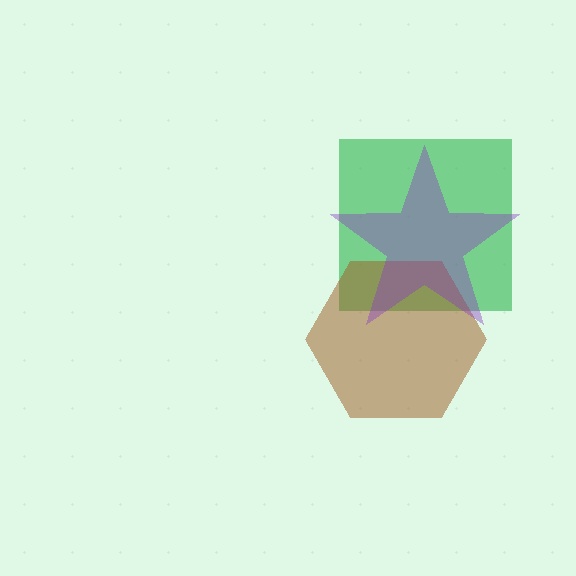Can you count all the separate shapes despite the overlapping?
Yes, there are 3 separate shapes.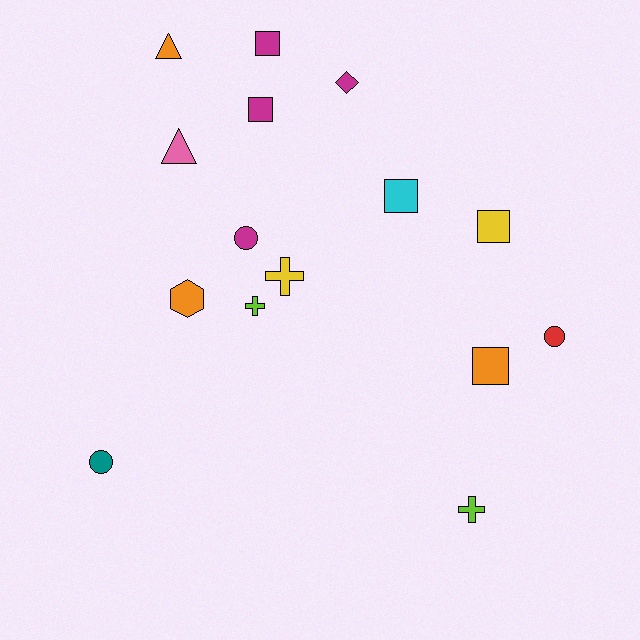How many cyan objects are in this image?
There is 1 cyan object.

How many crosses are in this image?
There are 3 crosses.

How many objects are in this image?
There are 15 objects.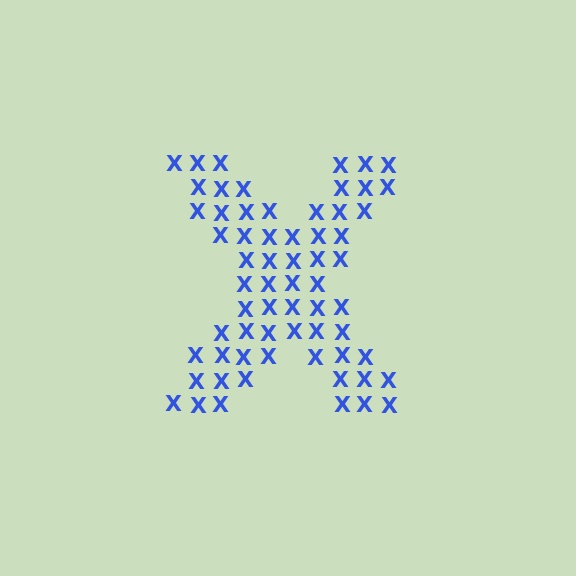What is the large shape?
The large shape is the letter X.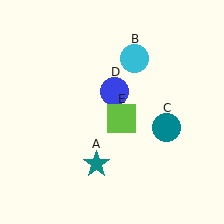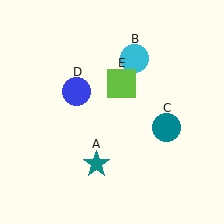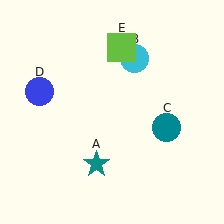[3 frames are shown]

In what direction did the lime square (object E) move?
The lime square (object E) moved up.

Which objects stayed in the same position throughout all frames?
Teal star (object A) and cyan circle (object B) and teal circle (object C) remained stationary.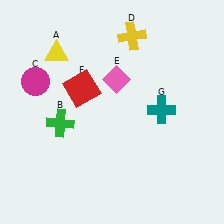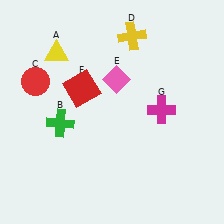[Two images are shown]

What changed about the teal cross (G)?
In Image 1, G is teal. In Image 2, it changed to magenta.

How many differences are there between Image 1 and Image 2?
There are 2 differences between the two images.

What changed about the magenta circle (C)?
In Image 1, C is magenta. In Image 2, it changed to red.